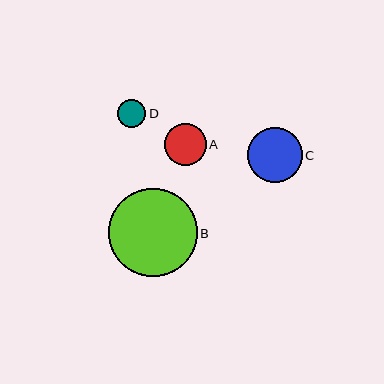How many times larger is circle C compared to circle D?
Circle C is approximately 1.9 times the size of circle D.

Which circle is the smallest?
Circle D is the smallest with a size of approximately 29 pixels.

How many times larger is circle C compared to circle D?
Circle C is approximately 1.9 times the size of circle D.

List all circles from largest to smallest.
From largest to smallest: B, C, A, D.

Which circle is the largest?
Circle B is the largest with a size of approximately 88 pixels.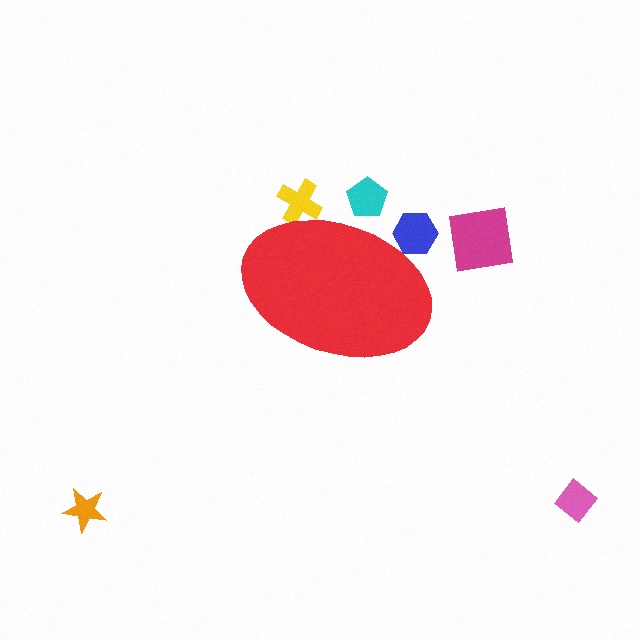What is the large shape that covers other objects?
A red ellipse.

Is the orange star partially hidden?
No, the orange star is fully visible.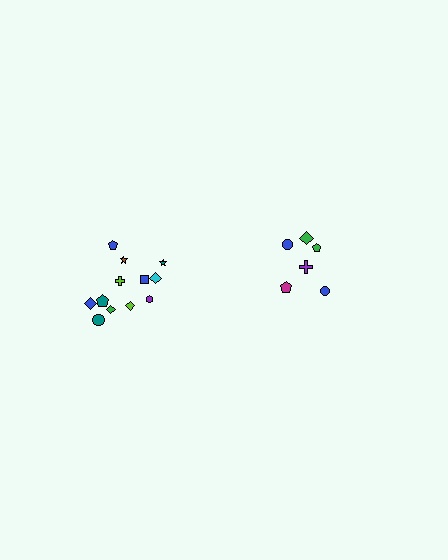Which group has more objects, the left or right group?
The left group.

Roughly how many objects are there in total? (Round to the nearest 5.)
Roughly 20 objects in total.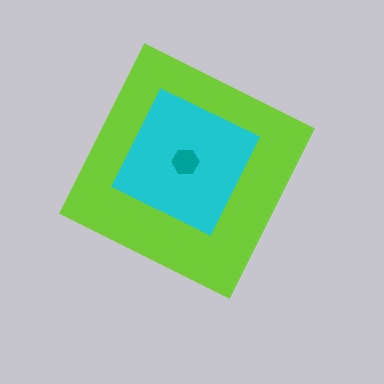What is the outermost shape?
The lime diamond.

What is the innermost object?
The teal hexagon.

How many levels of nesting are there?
3.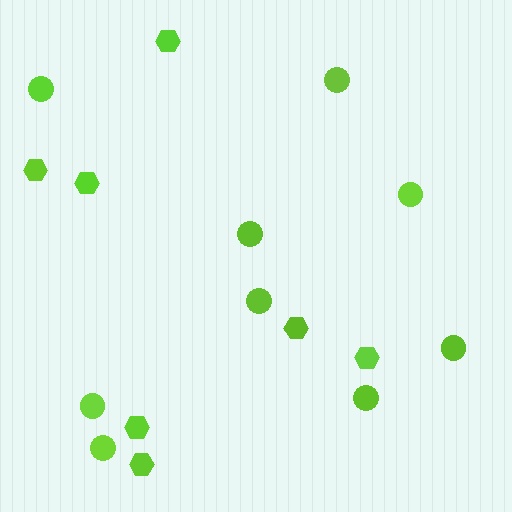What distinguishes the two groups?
There are 2 groups: one group of circles (9) and one group of hexagons (7).